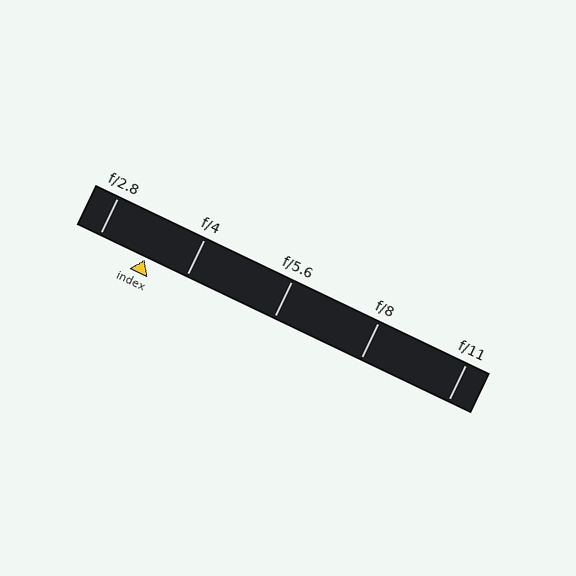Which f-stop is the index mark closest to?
The index mark is closest to f/4.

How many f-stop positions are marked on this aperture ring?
There are 5 f-stop positions marked.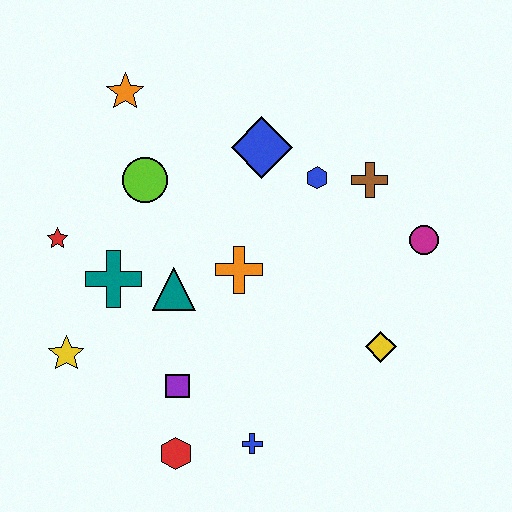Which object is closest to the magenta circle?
The brown cross is closest to the magenta circle.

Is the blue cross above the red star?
No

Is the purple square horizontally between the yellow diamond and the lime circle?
Yes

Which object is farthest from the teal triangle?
The magenta circle is farthest from the teal triangle.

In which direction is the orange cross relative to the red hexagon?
The orange cross is above the red hexagon.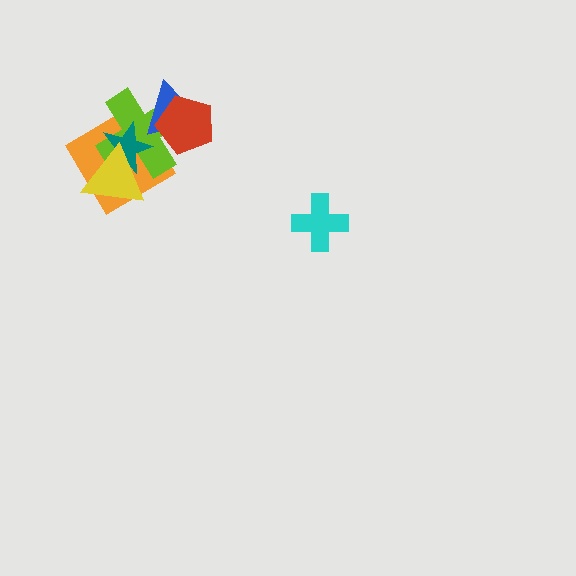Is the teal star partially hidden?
Yes, it is partially covered by another shape.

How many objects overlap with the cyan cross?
0 objects overlap with the cyan cross.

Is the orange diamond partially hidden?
Yes, it is partially covered by another shape.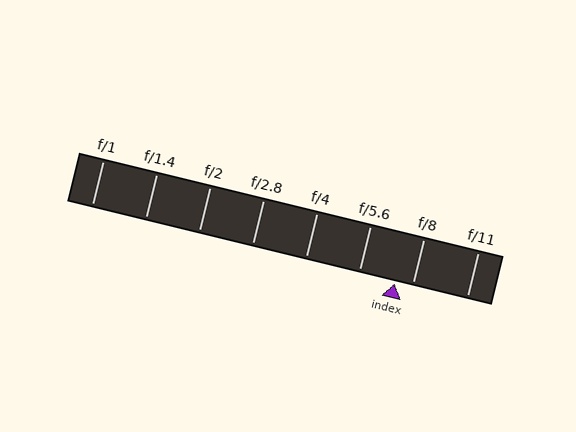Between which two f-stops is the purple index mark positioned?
The index mark is between f/5.6 and f/8.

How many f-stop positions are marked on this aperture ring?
There are 8 f-stop positions marked.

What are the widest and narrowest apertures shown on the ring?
The widest aperture shown is f/1 and the narrowest is f/11.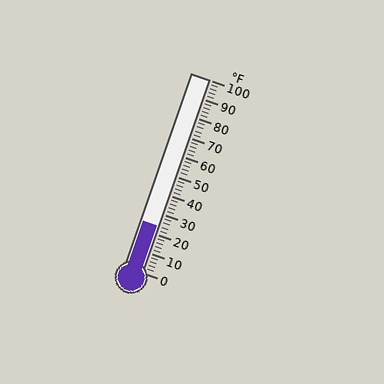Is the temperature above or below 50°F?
The temperature is below 50°F.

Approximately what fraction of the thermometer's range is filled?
The thermometer is filled to approximately 25% of its range.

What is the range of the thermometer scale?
The thermometer scale ranges from 0°F to 100°F.